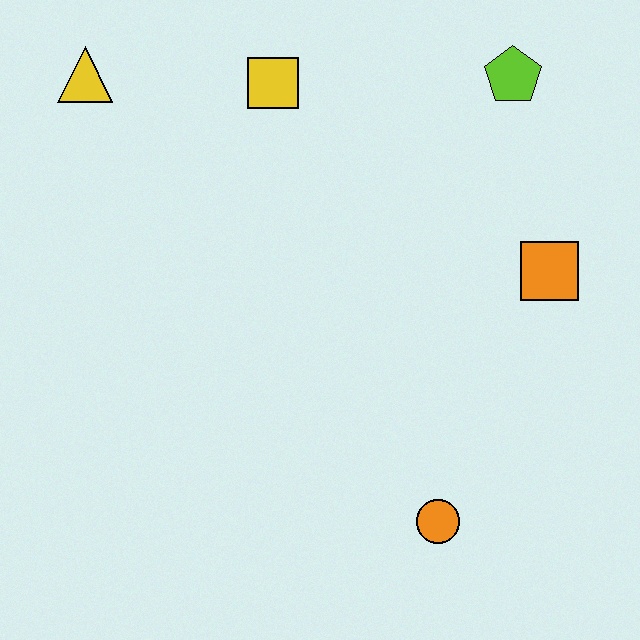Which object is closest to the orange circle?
The orange square is closest to the orange circle.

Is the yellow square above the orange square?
Yes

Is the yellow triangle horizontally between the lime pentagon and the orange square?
No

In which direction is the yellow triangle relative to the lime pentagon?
The yellow triangle is to the left of the lime pentagon.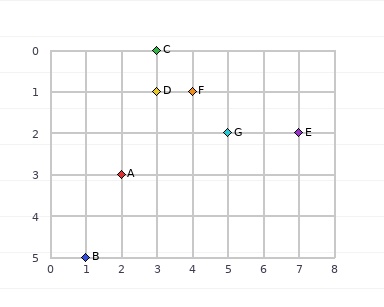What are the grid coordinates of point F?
Point F is at grid coordinates (4, 1).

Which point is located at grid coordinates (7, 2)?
Point E is at (7, 2).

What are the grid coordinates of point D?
Point D is at grid coordinates (3, 1).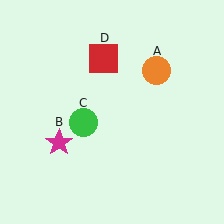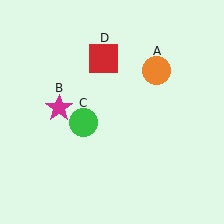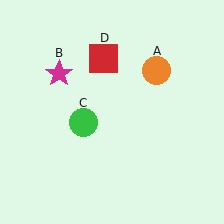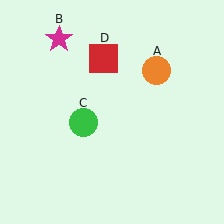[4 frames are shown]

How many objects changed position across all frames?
1 object changed position: magenta star (object B).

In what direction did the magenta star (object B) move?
The magenta star (object B) moved up.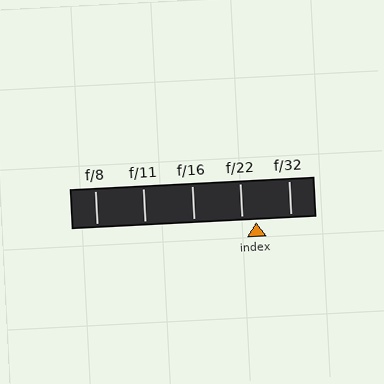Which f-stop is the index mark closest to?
The index mark is closest to f/22.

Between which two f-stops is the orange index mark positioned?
The index mark is between f/22 and f/32.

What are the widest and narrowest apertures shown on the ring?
The widest aperture shown is f/8 and the narrowest is f/32.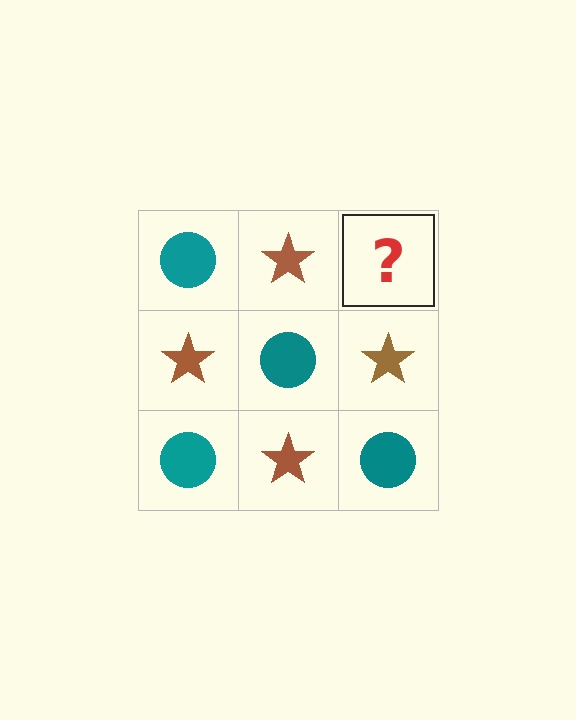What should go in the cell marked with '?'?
The missing cell should contain a teal circle.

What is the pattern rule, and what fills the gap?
The rule is that it alternates teal circle and brown star in a checkerboard pattern. The gap should be filled with a teal circle.